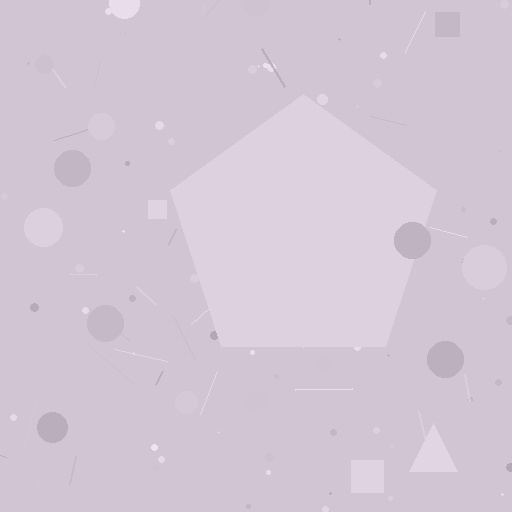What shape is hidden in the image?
A pentagon is hidden in the image.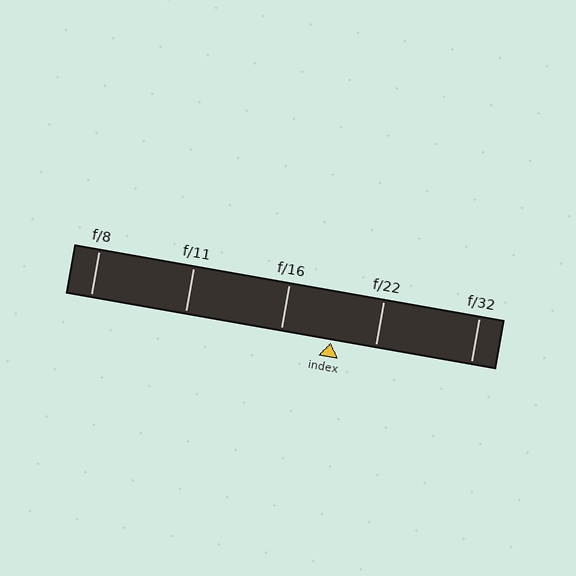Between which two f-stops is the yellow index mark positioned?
The index mark is between f/16 and f/22.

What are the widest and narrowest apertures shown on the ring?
The widest aperture shown is f/8 and the narrowest is f/32.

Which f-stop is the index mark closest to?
The index mark is closest to f/22.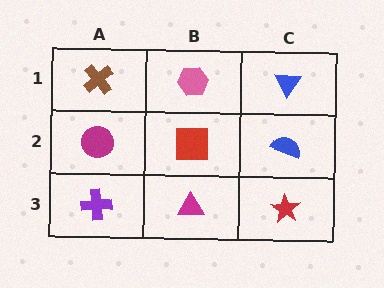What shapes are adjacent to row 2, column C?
A blue triangle (row 1, column C), a red star (row 3, column C), a red square (row 2, column B).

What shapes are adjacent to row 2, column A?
A brown cross (row 1, column A), a purple cross (row 3, column A), a red square (row 2, column B).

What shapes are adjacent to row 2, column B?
A pink hexagon (row 1, column B), a magenta triangle (row 3, column B), a magenta circle (row 2, column A), a blue semicircle (row 2, column C).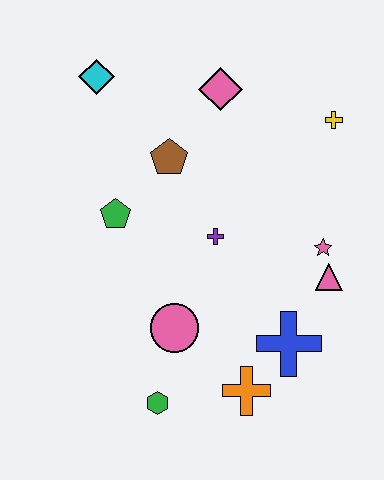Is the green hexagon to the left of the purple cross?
Yes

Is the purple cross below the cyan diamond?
Yes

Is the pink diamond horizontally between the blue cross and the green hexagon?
Yes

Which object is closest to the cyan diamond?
The brown pentagon is closest to the cyan diamond.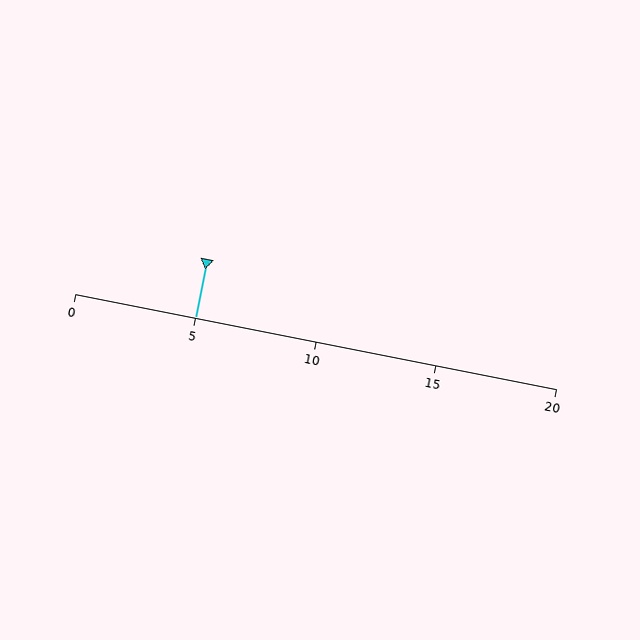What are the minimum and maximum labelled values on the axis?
The axis runs from 0 to 20.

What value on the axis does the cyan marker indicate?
The marker indicates approximately 5.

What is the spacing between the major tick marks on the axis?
The major ticks are spaced 5 apart.